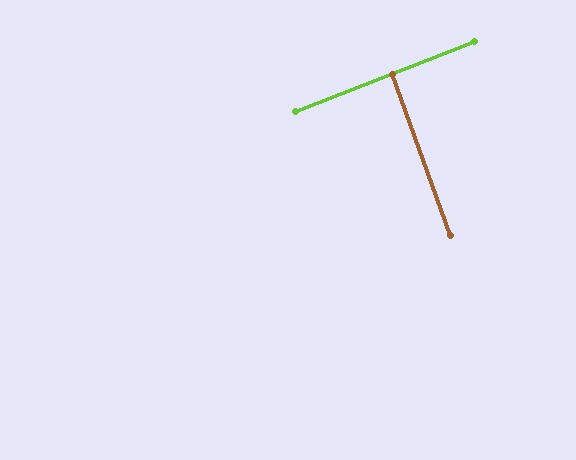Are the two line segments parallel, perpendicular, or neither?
Perpendicular — they meet at approximately 88°.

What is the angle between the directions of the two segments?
Approximately 88 degrees.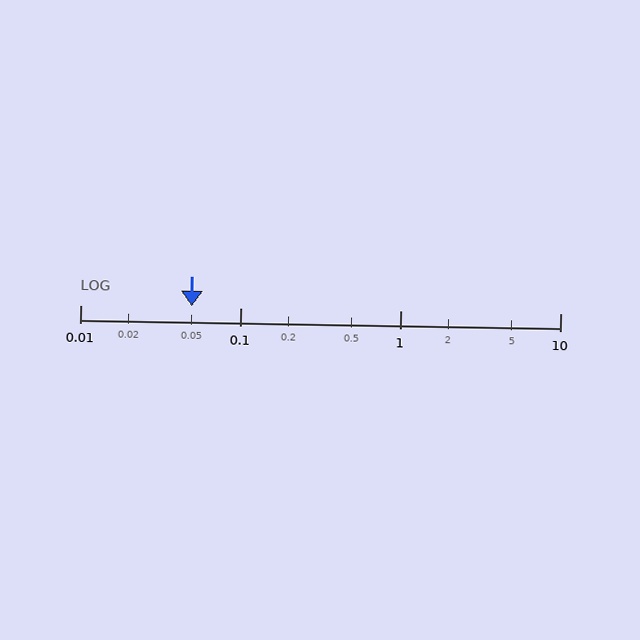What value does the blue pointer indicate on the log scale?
The pointer indicates approximately 0.05.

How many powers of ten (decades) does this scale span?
The scale spans 3 decades, from 0.01 to 10.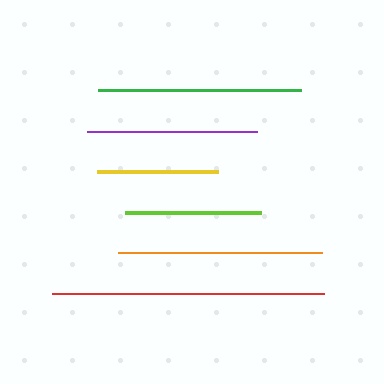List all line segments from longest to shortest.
From longest to shortest: red, orange, green, purple, lime, yellow.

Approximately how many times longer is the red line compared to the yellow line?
The red line is approximately 2.2 times the length of the yellow line.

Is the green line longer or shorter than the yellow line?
The green line is longer than the yellow line.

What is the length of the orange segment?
The orange segment is approximately 204 pixels long.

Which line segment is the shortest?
The yellow line is the shortest at approximately 121 pixels.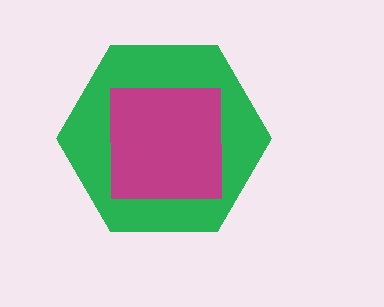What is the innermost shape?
The magenta square.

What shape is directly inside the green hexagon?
The magenta square.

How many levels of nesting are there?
2.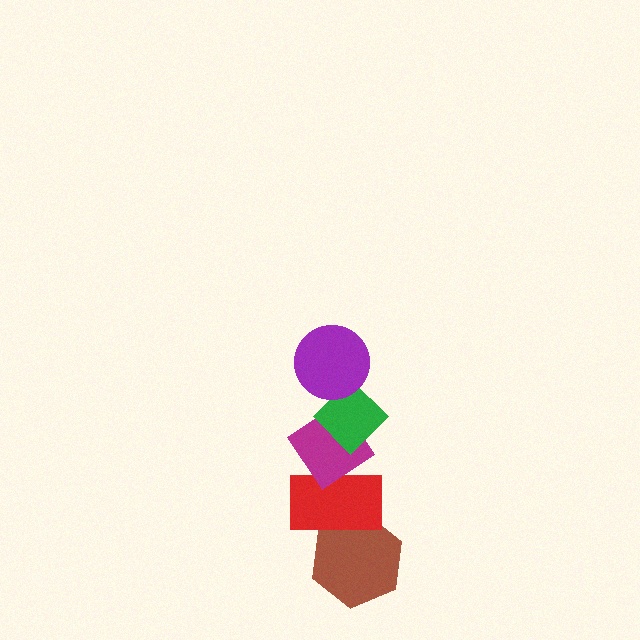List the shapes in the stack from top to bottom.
From top to bottom: the purple circle, the green diamond, the magenta diamond, the red rectangle, the brown hexagon.